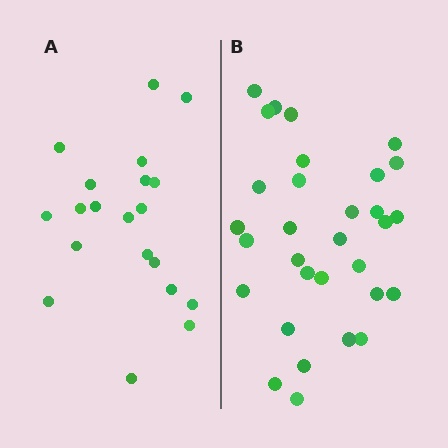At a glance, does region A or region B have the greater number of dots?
Region B (the right region) has more dots.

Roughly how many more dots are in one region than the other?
Region B has roughly 12 or so more dots than region A.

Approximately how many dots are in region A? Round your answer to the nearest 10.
About 20 dots.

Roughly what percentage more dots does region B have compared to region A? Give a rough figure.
About 55% more.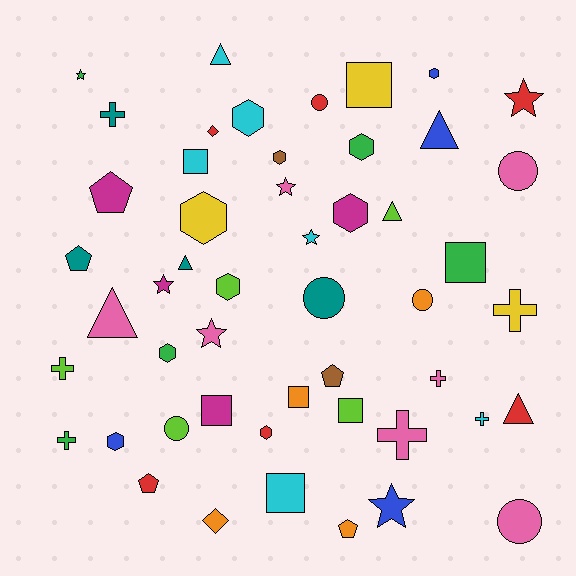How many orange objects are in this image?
There are 4 orange objects.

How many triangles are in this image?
There are 6 triangles.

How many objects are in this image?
There are 50 objects.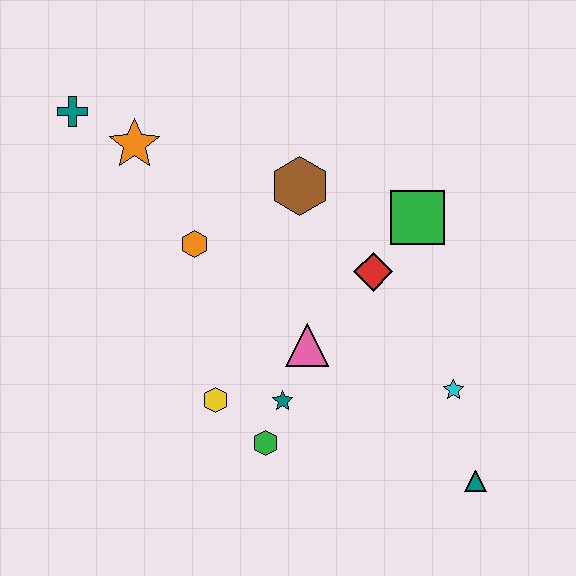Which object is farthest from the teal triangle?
The teal cross is farthest from the teal triangle.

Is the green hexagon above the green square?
No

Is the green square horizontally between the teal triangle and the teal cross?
Yes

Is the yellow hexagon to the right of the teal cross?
Yes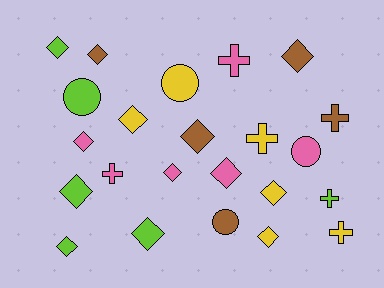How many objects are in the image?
There are 23 objects.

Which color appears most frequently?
Lime, with 6 objects.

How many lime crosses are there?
There is 1 lime cross.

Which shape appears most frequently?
Diamond, with 13 objects.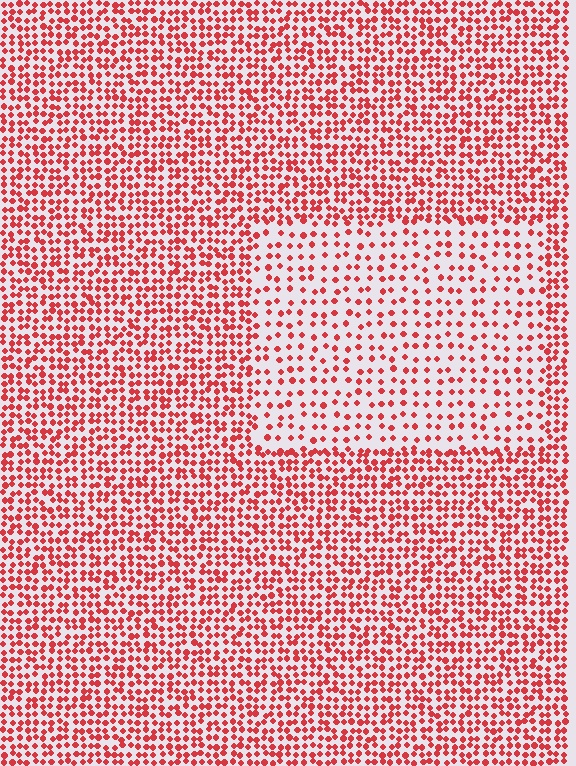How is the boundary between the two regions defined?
The boundary is defined by a change in element density (approximately 2.1x ratio). All elements are the same color, size, and shape.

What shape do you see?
I see a rectangle.